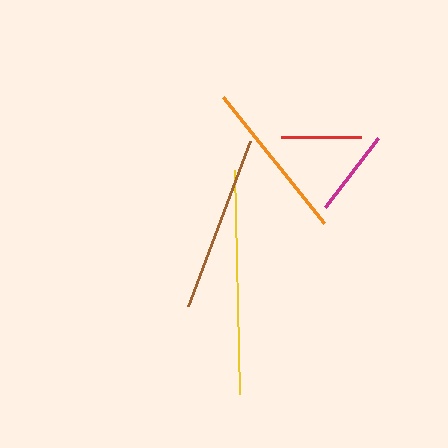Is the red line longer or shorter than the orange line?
The orange line is longer than the red line.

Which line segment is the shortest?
The red line is the shortest at approximately 80 pixels.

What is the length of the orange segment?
The orange segment is approximately 161 pixels long.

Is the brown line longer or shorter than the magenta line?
The brown line is longer than the magenta line.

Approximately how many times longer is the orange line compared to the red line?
The orange line is approximately 2.0 times the length of the red line.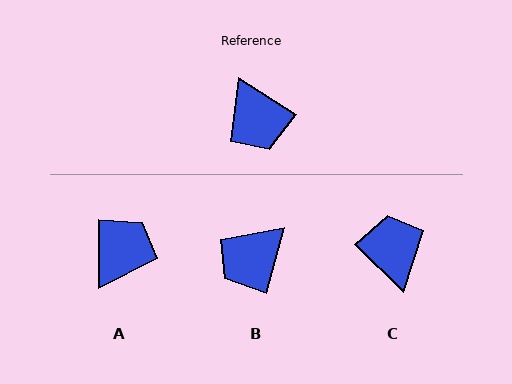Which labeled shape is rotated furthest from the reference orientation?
C, about 169 degrees away.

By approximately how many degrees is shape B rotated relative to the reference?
Approximately 72 degrees clockwise.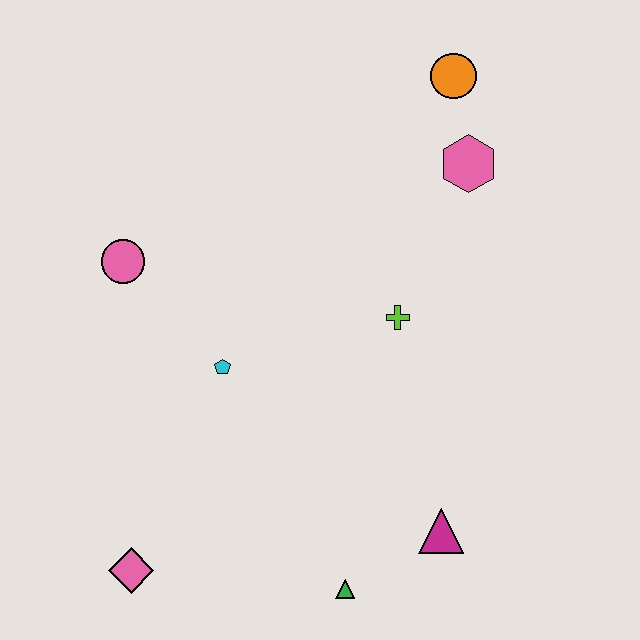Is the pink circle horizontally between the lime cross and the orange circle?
No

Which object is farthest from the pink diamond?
The orange circle is farthest from the pink diamond.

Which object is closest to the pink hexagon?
The orange circle is closest to the pink hexagon.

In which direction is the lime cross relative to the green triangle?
The lime cross is above the green triangle.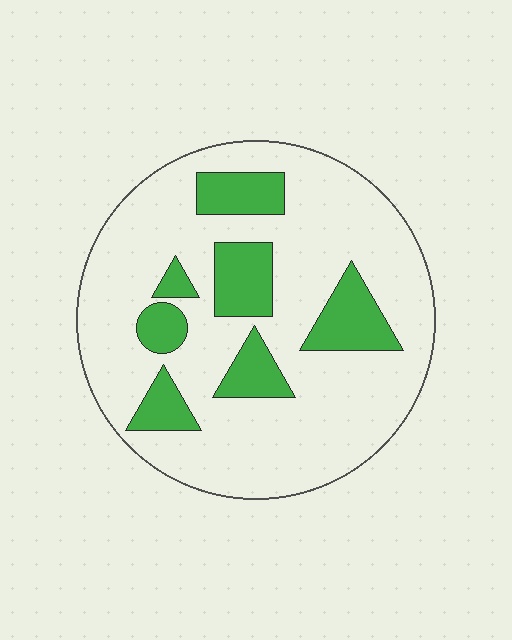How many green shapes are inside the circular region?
7.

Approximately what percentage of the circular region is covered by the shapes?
Approximately 20%.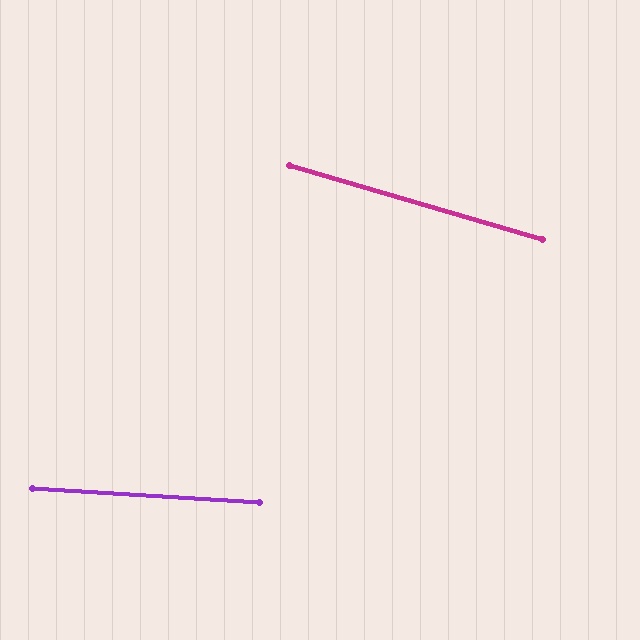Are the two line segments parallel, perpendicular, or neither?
Neither parallel nor perpendicular — they differ by about 13°.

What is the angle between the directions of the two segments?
Approximately 13 degrees.